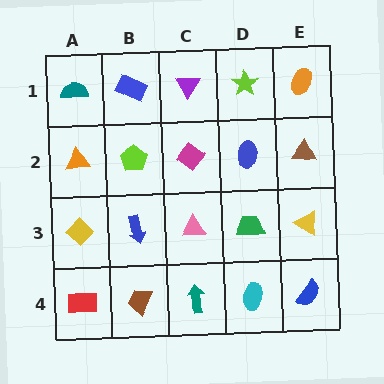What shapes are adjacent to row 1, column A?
An orange triangle (row 2, column A), a blue rectangle (row 1, column B).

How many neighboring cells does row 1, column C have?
3.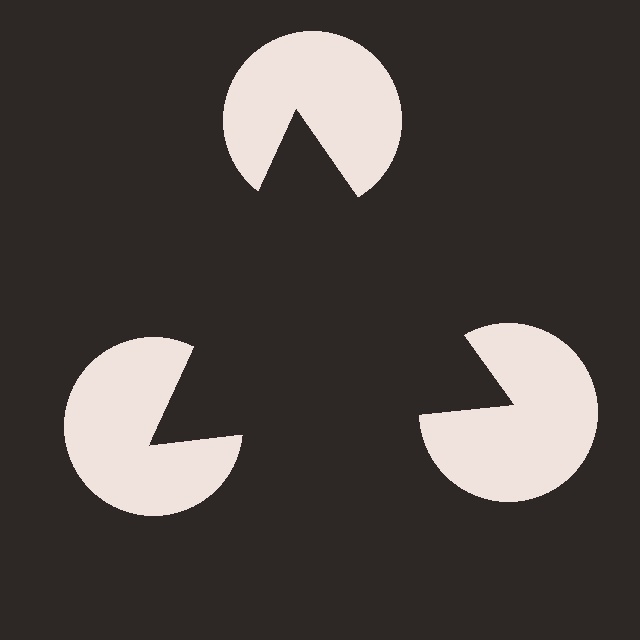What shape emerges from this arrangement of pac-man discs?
An illusory triangle — its edges are inferred from the aligned wedge cuts in the pac-man discs, not physically drawn.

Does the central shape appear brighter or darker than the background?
It typically appears slightly darker than the background, even though no actual brightness change is drawn.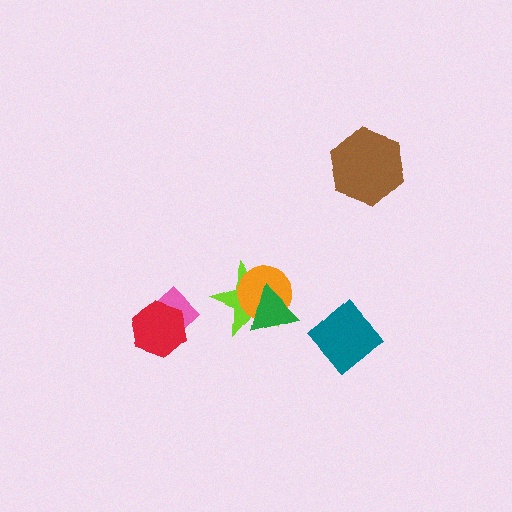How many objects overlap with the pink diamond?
1 object overlaps with the pink diamond.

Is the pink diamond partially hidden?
Yes, it is partially covered by another shape.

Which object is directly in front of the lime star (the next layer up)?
The orange circle is directly in front of the lime star.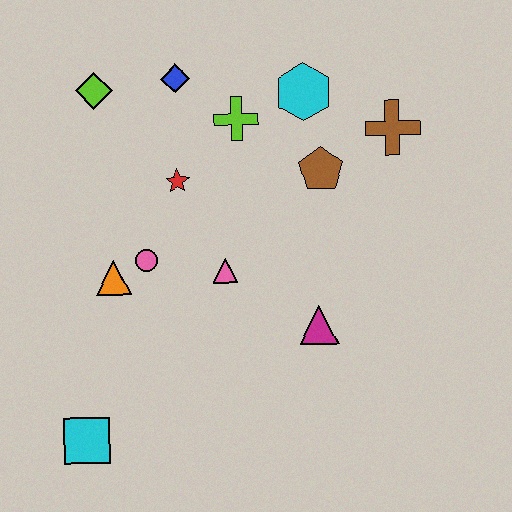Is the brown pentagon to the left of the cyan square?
No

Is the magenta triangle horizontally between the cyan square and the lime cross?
No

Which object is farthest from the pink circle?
The brown cross is farthest from the pink circle.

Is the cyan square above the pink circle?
No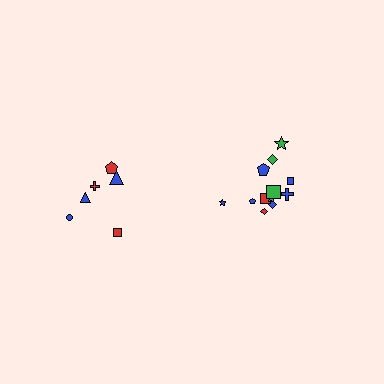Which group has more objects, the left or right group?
The right group.